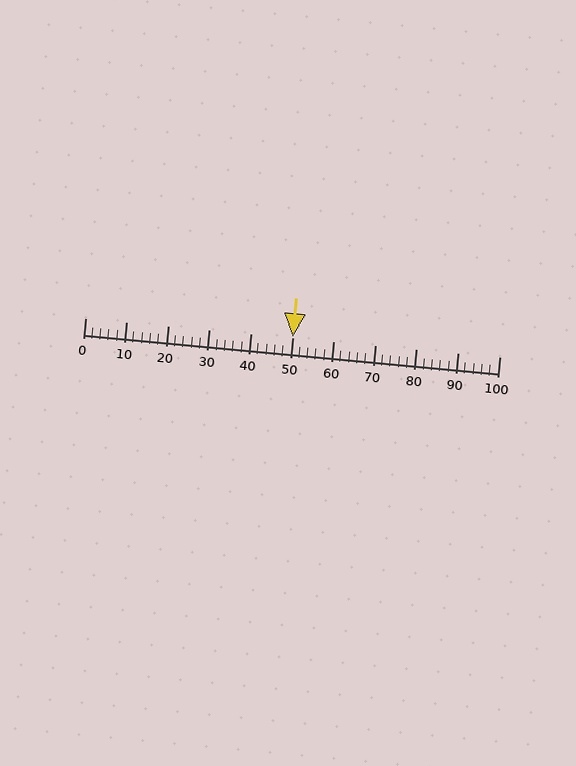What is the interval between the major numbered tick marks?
The major tick marks are spaced 10 units apart.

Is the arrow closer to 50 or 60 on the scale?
The arrow is closer to 50.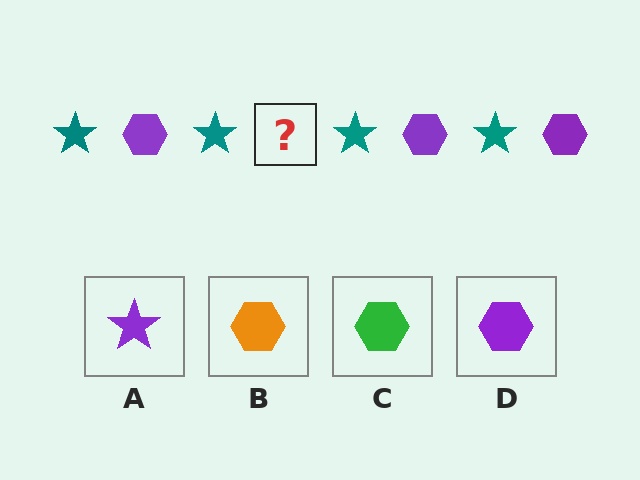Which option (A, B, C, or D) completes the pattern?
D.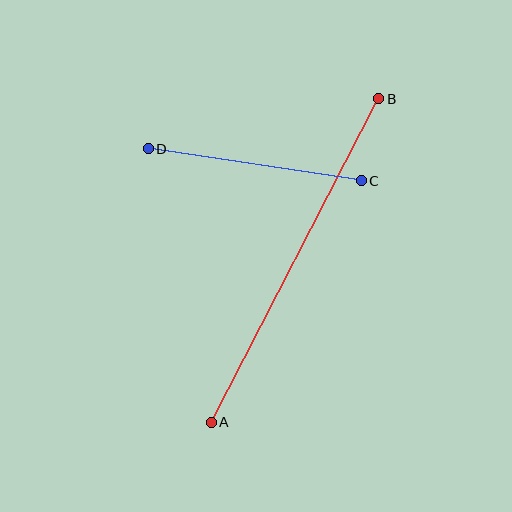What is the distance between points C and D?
The distance is approximately 216 pixels.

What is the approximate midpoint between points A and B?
The midpoint is at approximately (295, 260) pixels.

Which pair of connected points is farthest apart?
Points A and B are farthest apart.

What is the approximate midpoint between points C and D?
The midpoint is at approximately (255, 165) pixels.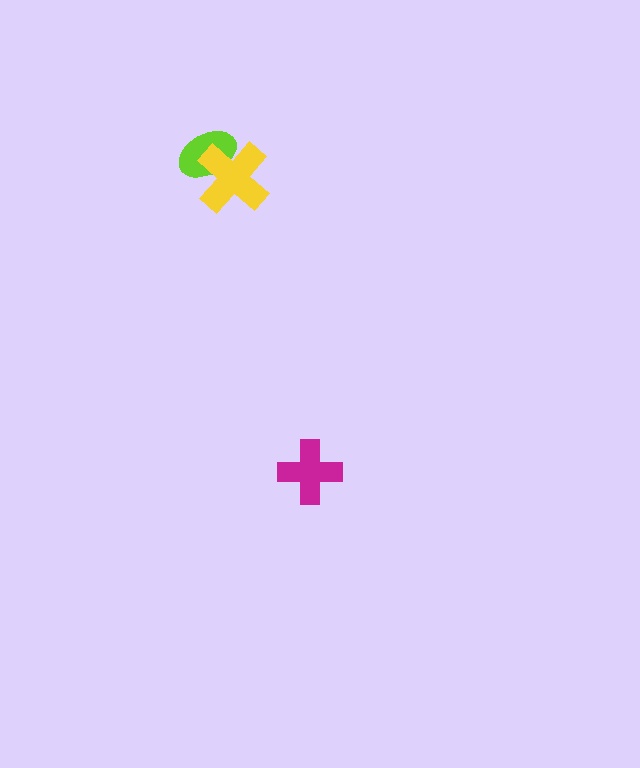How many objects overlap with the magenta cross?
0 objects overlap with the magenta cross.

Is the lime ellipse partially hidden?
Yes, it is partially covered by another shape.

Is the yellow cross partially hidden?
No, no other shape covers it.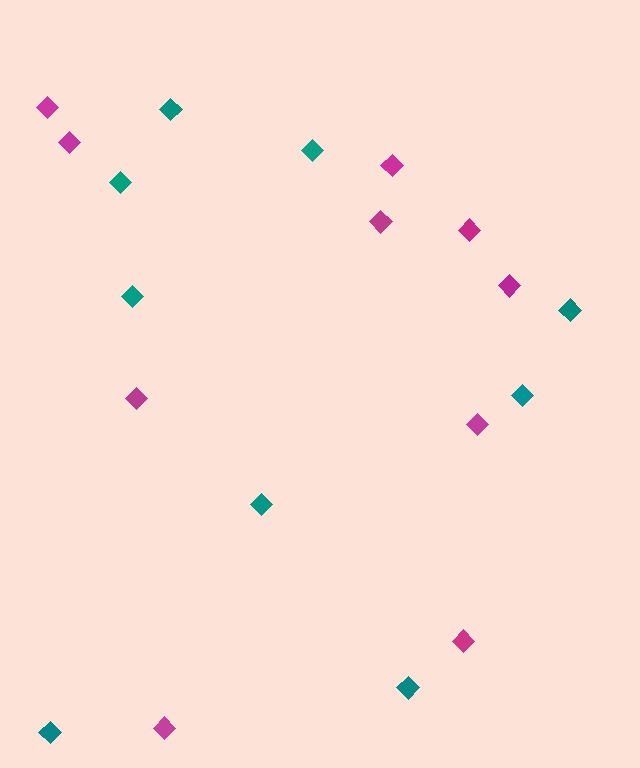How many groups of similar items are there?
There are 2 groups: one group of teal diamonds (9) and one group of magenta diamonds (10).